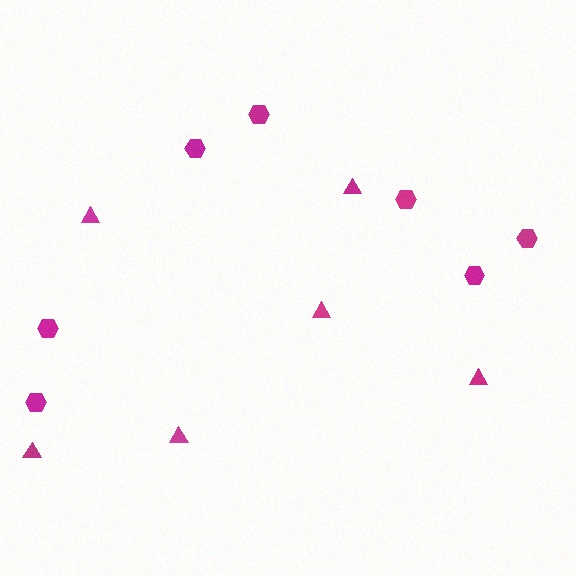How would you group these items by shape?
There are 2 groups: one group of hexagons (7) and one group of triangles (6).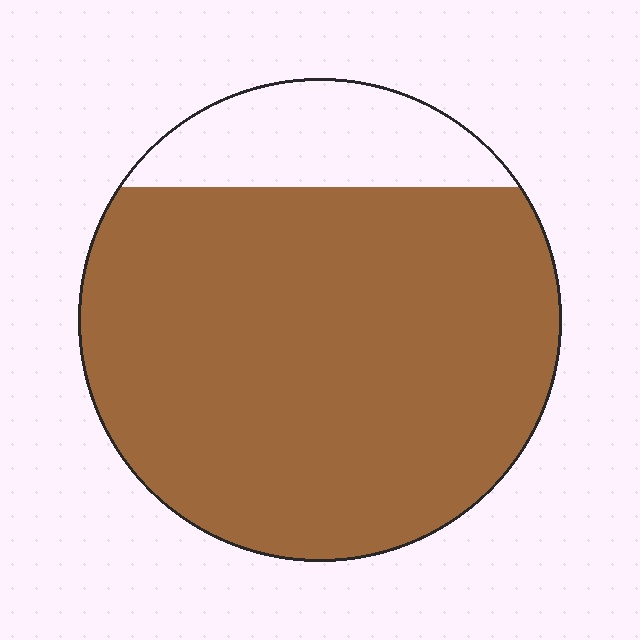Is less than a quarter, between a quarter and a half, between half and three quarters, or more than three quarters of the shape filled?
More than three quarters.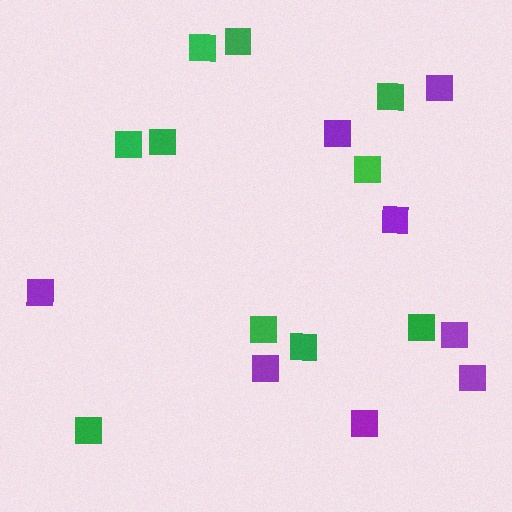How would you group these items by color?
There are 2 groups: one group of green squares (10) and one group of purple squares (8).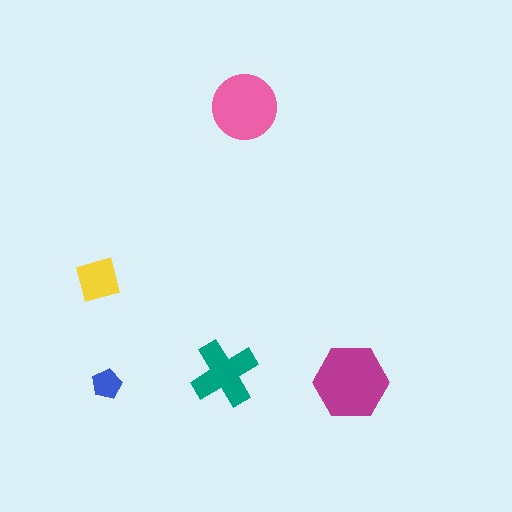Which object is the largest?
The magenta hexagon.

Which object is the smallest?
The blue pentagon.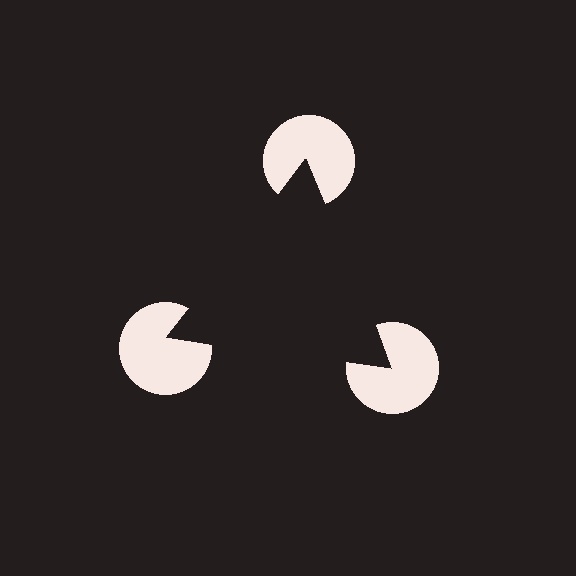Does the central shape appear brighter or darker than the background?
It typically appears slightly darker than the background, even though no actual brightness change is drawn.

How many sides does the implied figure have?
3 sides.